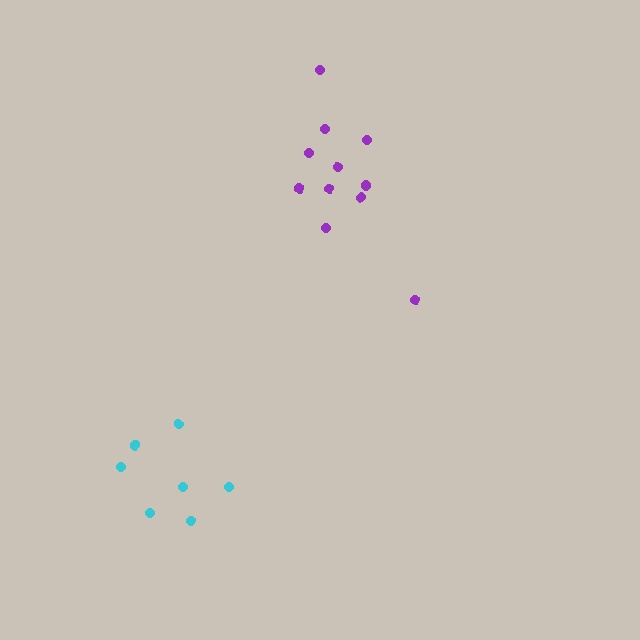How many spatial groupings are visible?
There are 2 spatial groupings.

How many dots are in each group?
Group 1: 11 dots, Group 2: 7 dots (18 total).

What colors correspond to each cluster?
The clusters are colored: purple, cyan.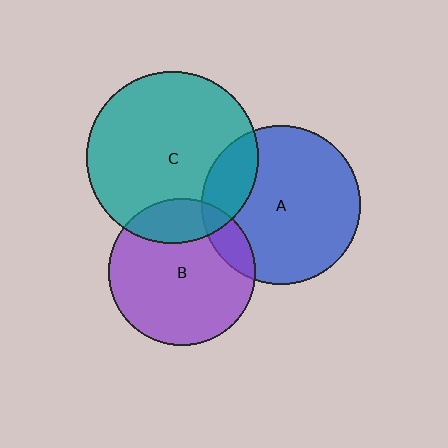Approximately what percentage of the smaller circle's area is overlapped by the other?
Approximately 15%.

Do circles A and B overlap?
Yes.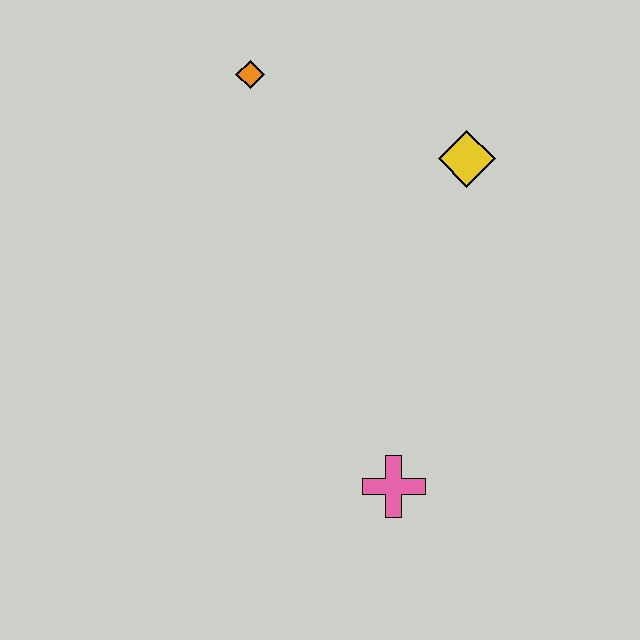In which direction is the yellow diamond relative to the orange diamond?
The yellow diamond is to the right of the orange diamond.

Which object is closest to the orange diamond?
The yellow diamond is closest to the orange diamond.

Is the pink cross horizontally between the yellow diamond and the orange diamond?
Yes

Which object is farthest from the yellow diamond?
The pink cross is farthest from the yellow diamond.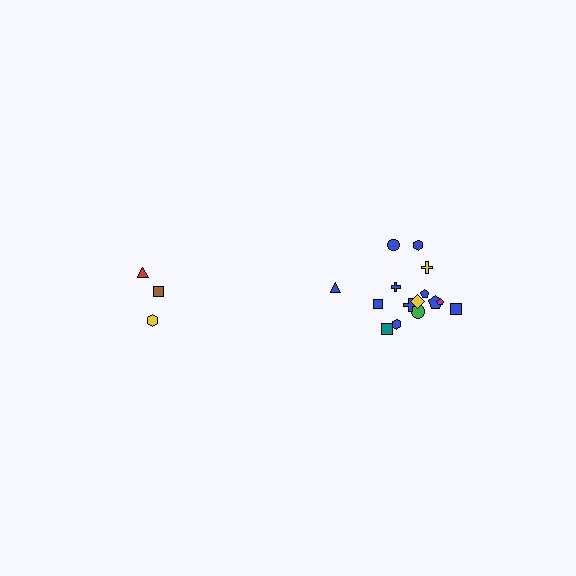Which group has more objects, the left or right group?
The right group.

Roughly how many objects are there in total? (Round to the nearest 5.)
Roughly 20 objects in total.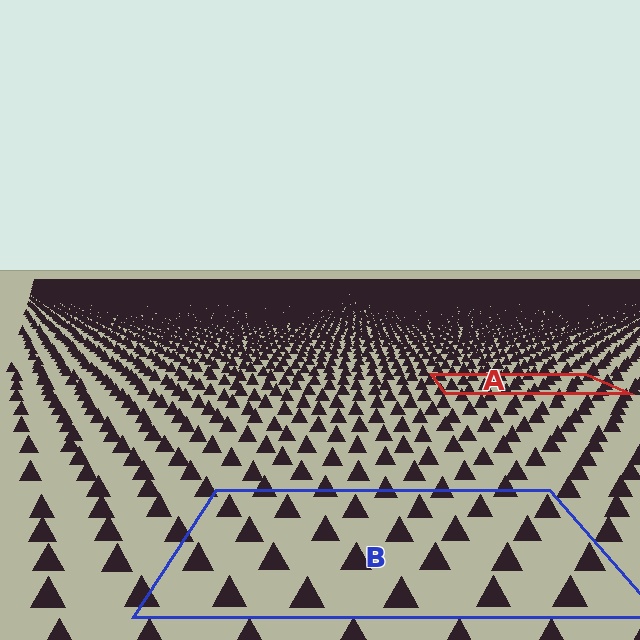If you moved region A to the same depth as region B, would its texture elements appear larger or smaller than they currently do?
They would appear larger. At a closer depth, the same texture elements are projected at a bigger on-screen size.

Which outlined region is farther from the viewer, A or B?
Region A is farther from the viewer — the texture elements inside it appear smaller and more densely packed.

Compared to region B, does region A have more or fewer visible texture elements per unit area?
Region A has more texture elements per unit area — they are packed more densely because it is farther away.